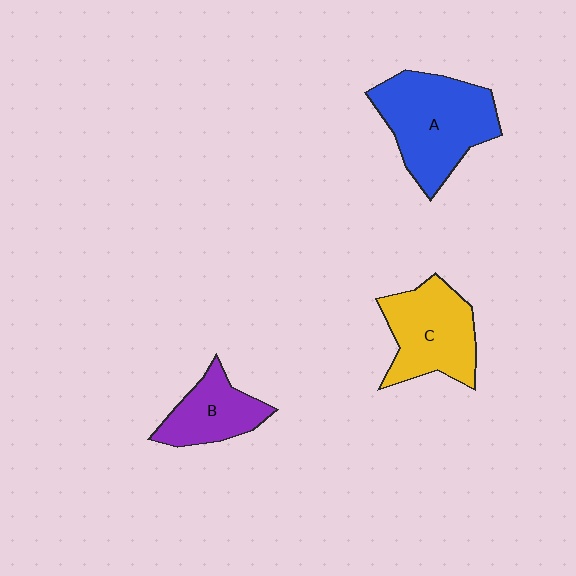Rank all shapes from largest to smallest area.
From largest to smallest: A (blue), C (yellow), B (purple).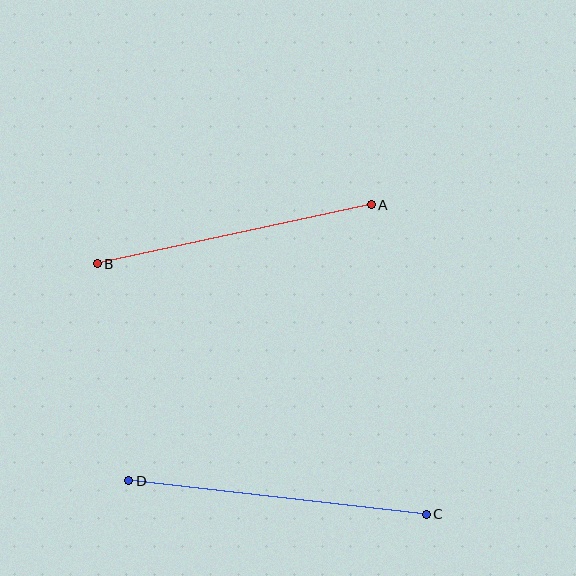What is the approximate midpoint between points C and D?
The midpoint is at approximately (278, 498) pixels.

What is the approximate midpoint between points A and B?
The midpoint is at approximately (234, 234) pixels.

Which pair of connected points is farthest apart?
Points C and D are farthest apart.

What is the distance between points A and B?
The distance is approximately 280 pixels.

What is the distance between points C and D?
The distance is approximately 299 pixels.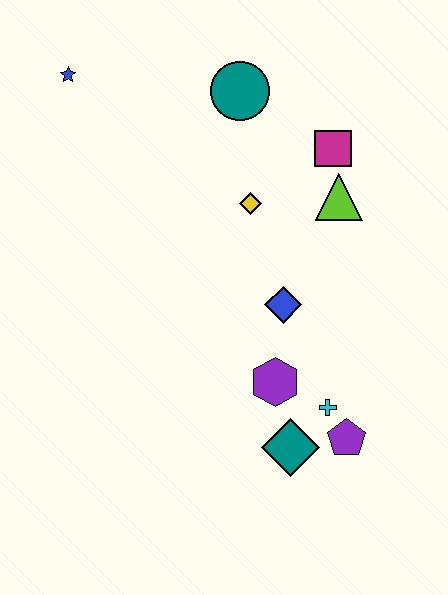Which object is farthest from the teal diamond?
The blue star is farthest from the teal diamond.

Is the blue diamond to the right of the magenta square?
No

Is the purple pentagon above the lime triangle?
No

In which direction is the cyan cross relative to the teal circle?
The cyan cross is below the teal circle.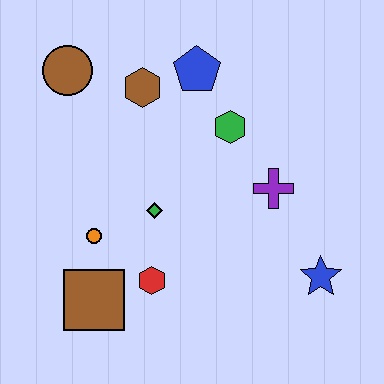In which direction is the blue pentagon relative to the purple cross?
The blue pentagon is above the purple cross.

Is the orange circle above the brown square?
Yes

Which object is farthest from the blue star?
The brown circle is farthest from the blue star.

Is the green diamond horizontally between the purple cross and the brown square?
Yes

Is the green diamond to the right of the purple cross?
No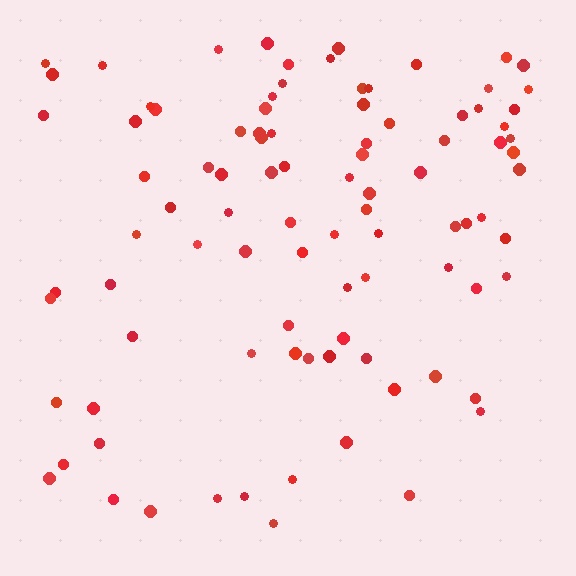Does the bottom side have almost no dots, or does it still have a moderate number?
Still a moderate number, just noticeably fewer than the top.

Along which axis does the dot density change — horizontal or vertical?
Vertical.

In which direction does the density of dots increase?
From bottom to top, with the top side densest.